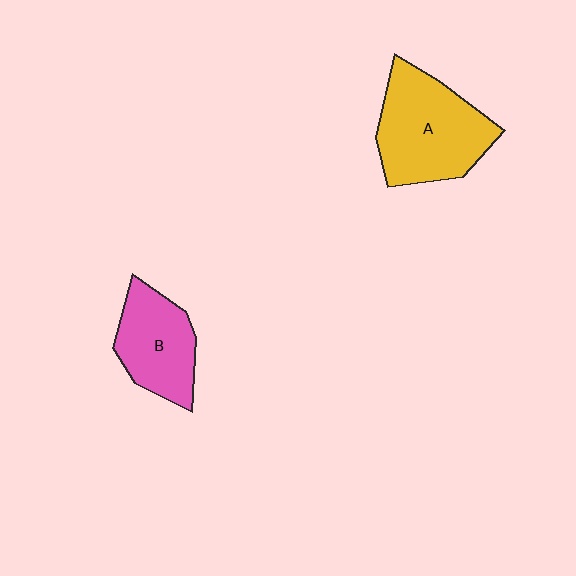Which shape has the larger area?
Shape A (yellow).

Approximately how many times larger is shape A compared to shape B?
Approximately 1.4 times.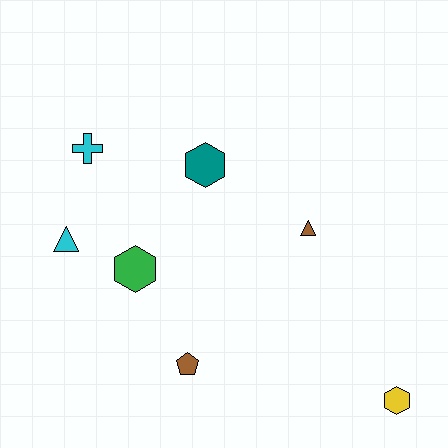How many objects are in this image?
There are 7 objects.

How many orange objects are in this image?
There are no orange objects.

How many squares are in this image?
There are no squares.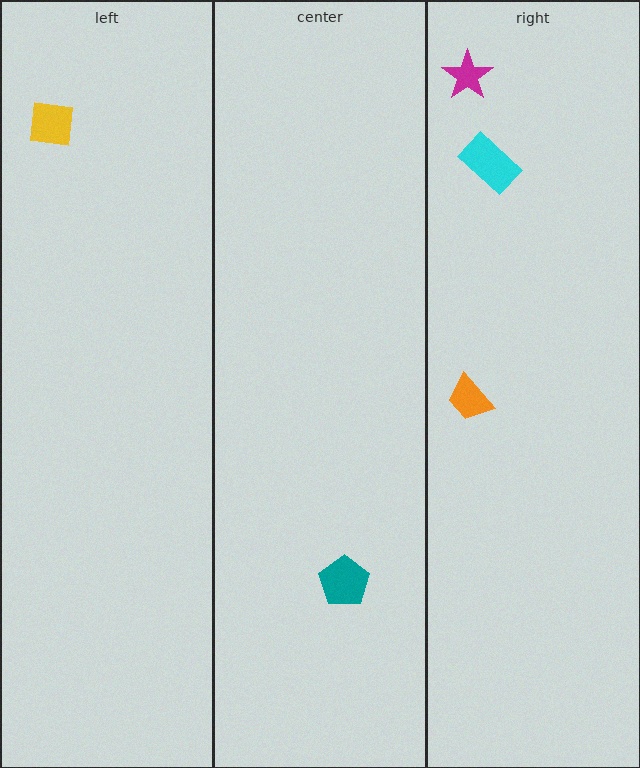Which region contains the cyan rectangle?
The right region.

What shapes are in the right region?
The magenta star, the cyan rectangle, the orange trapezoid.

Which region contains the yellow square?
The left region.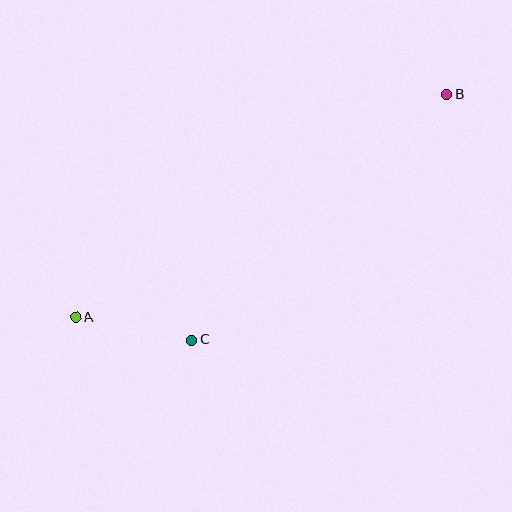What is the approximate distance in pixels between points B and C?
The distance between B and C is approximately 354 pixels.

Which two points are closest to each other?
Points A and C are closest to each other.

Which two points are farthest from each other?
Points A and B are farthest from each other.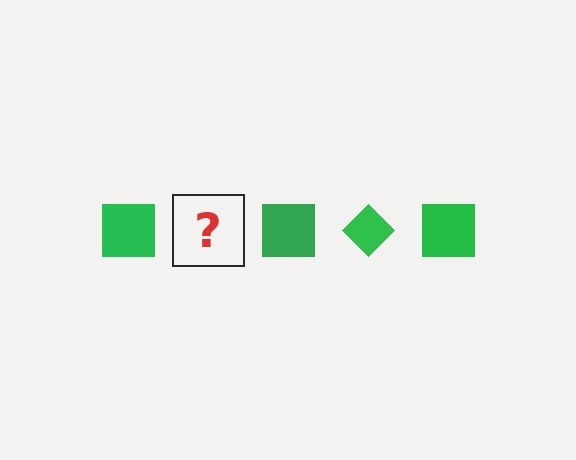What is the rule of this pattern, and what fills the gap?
The rule is that the pattern cycles through square, diamond shapes in green. The gap should be filled with a green diamond.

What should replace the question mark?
The question mark should be replaced with a green diamond.